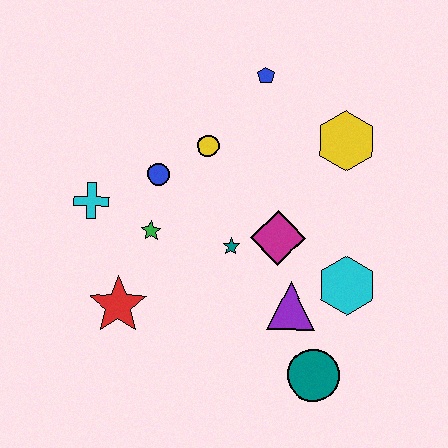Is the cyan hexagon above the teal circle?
Yes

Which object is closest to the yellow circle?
The blue circle is closest to the yellow circle.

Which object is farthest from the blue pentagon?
The teal circle is farthest from the blue pentagon.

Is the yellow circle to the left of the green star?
No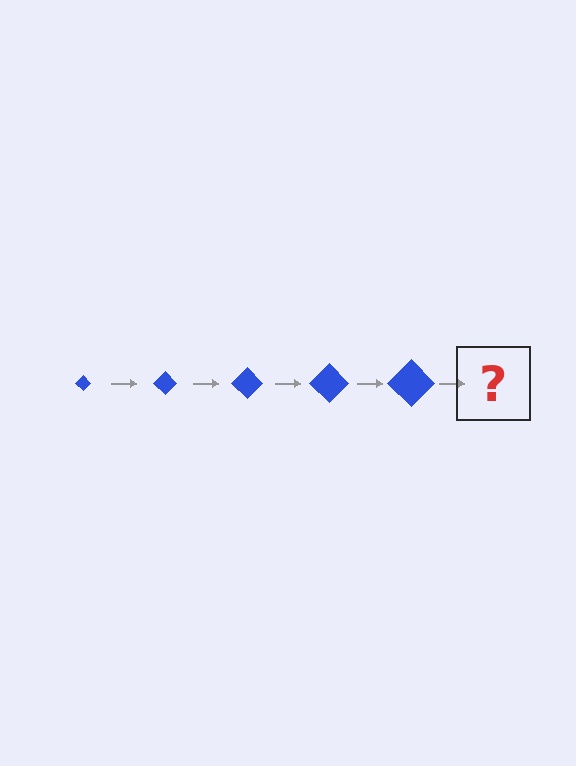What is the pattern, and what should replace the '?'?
The pattern is that the diamond gets progressively larger each step. The '?' should be a blue diamond, larger than the previous one.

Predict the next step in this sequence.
The next step is a blue diamond, larger than the previous one.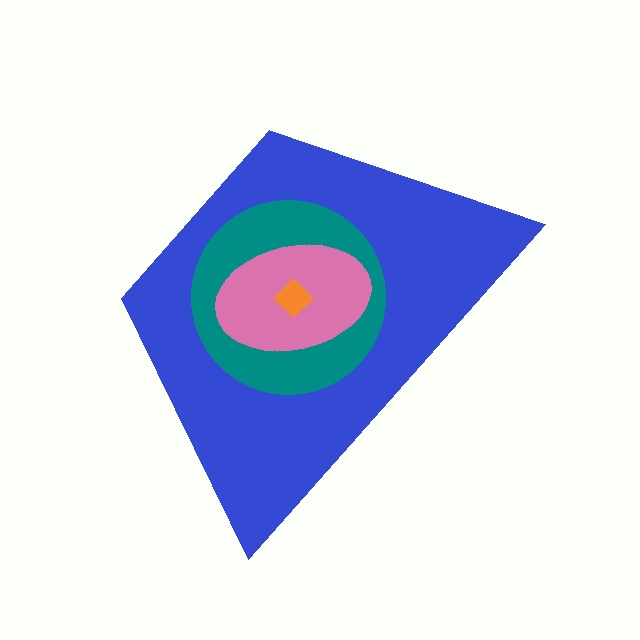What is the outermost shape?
The blue trapezoid.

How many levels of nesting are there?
4.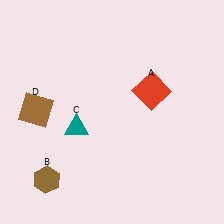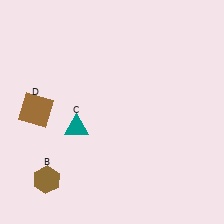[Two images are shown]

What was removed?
The red square (A) was removed in Image 2.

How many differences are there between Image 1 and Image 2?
There is 1 difference between the two images.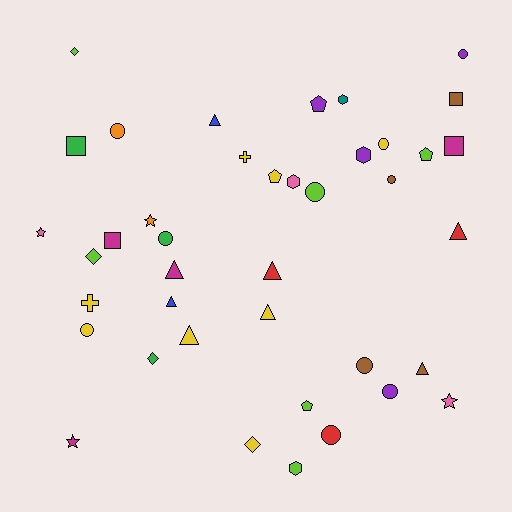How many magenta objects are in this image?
There are 4 magenta objects.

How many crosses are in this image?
There are 2 crosses.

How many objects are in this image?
There are 40 objects.